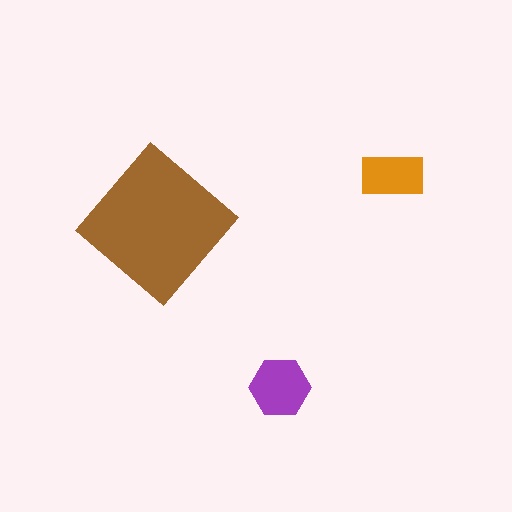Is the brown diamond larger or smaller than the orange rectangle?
Larger.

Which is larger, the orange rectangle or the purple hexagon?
The purple hexagon.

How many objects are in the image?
There are 3 objects in the image.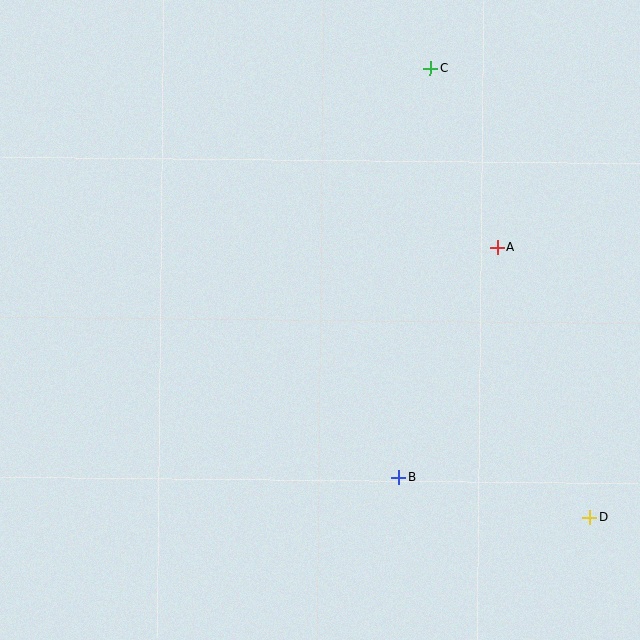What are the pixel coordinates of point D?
Point D is at (590, 517).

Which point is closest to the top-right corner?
Point C is closest to the top-right corner.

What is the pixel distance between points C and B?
The distance between C and B is 410 pixels.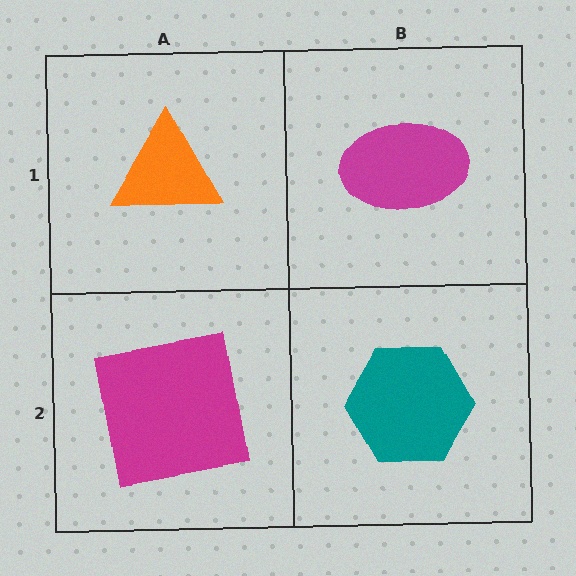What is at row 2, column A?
A magenta square.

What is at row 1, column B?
A magenta ellipse.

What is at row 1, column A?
An orange triangle.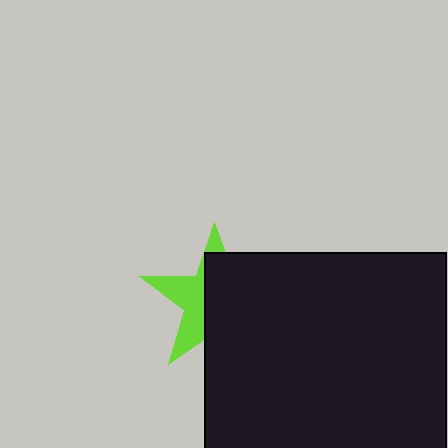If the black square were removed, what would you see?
You would see the complete lime star.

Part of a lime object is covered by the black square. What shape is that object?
It is a star.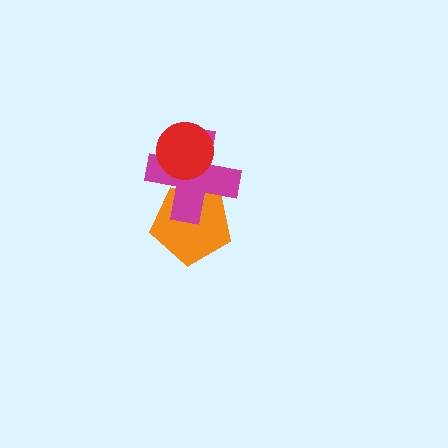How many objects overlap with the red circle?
1 object overlaps with the red circle.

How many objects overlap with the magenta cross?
2 objects overlap with the magenta cross.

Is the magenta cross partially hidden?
Yes, it is partially covered by another shape.